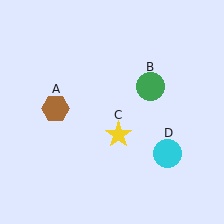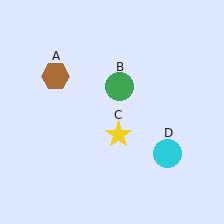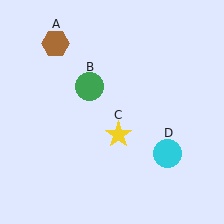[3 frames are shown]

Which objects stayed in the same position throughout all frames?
Yellow star (object C) and cyan circle (object D) remained stationary.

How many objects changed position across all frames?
2 objects changed position: brown hexagon (object A), green circle (object B).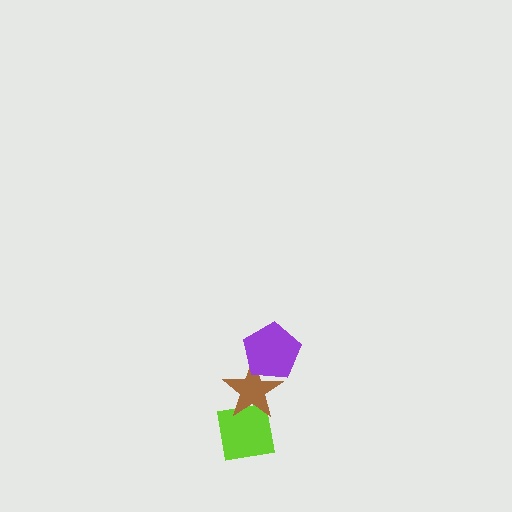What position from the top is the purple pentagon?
The purple pentagon is 1st from the top.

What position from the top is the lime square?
The lime square is 3rd from the top.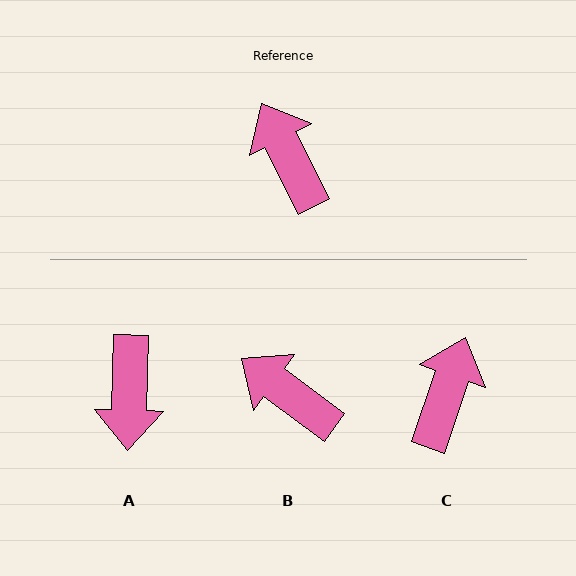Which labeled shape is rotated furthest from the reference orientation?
A, about 151 degrees away.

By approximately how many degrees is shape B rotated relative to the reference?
Approximately 26 degrees counter-clockwise.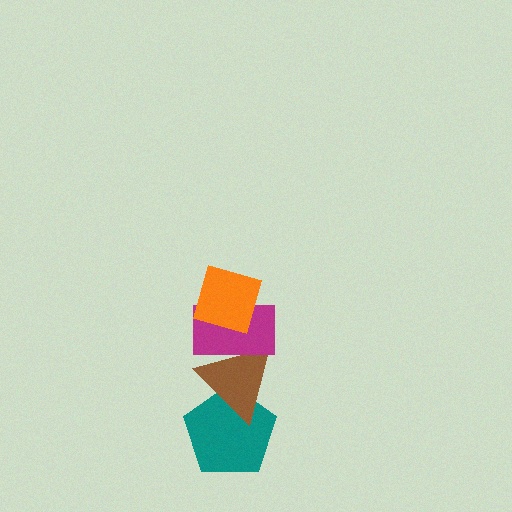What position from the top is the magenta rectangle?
The magenta rectangle is 2nd from the top.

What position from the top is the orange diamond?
The orange diamond is 1st from the top.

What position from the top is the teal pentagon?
The teal pentagon is 4th from the top.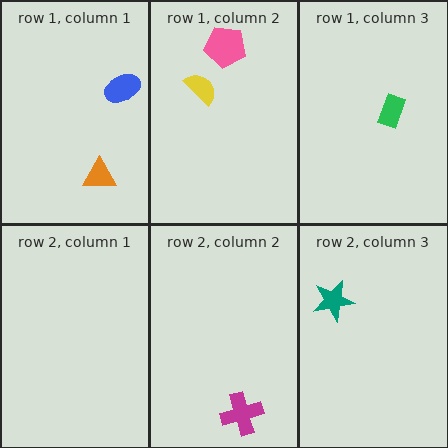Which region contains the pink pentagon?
The row 1, column 2 region.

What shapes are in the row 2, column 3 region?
The teal star.